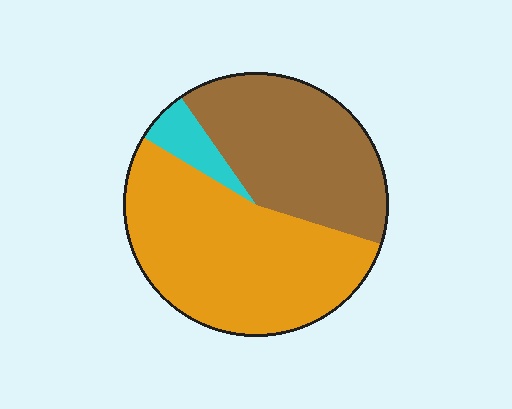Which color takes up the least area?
Cyan, at roughly 5%.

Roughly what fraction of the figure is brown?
Brown takes up between a quarter and a half of the figure.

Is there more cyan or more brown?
Brown.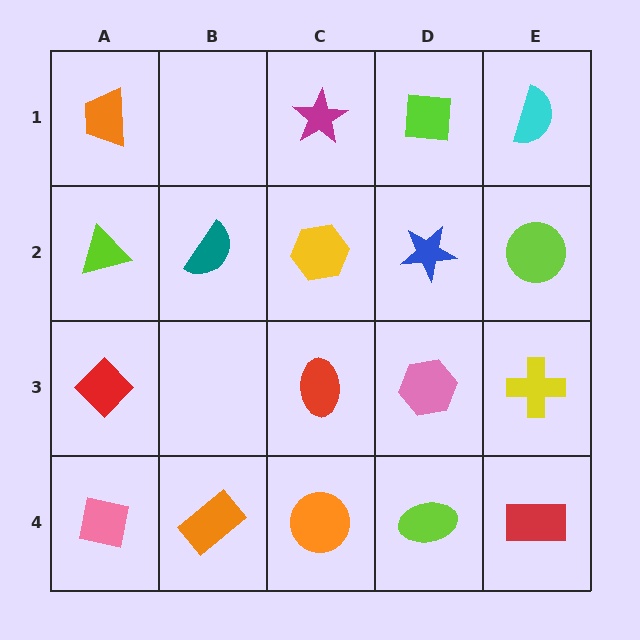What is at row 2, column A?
A lime triangle.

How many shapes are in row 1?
4 shapes.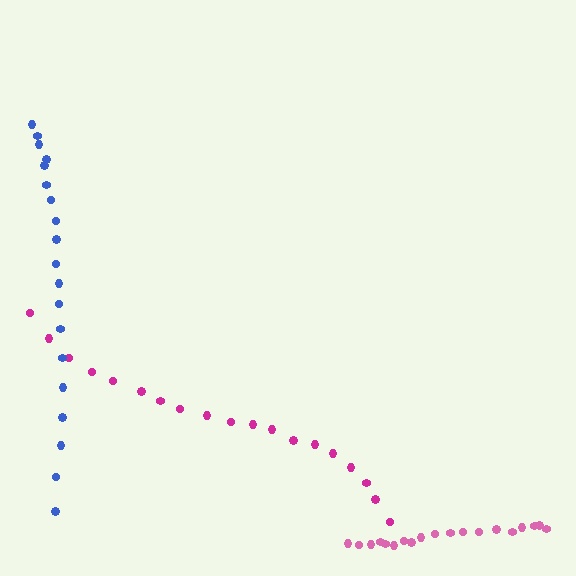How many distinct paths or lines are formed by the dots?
There are 3 distinct paths.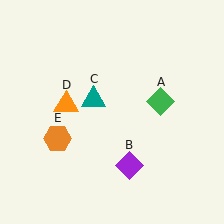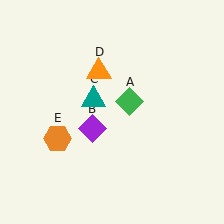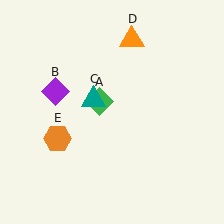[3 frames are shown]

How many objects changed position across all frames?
3 objects changed position: green diamond (object A), purple diamond (object B), orange triangle (object D).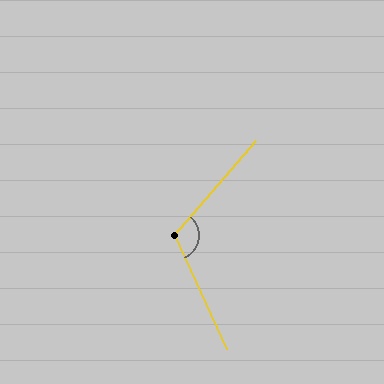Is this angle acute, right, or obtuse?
It is obtuse.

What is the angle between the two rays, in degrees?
Approximately 115 degrees.